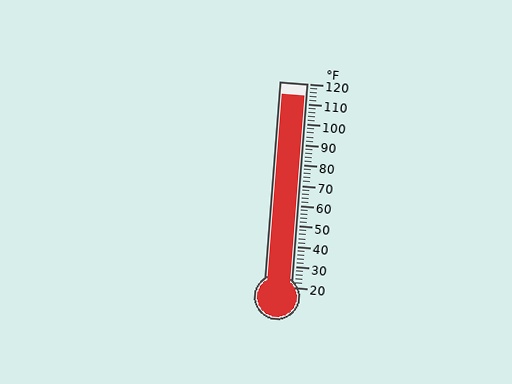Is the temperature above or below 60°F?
The temperature is above 60°F.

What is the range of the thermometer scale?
The thermometer scale ranges from 20°F to 120°F.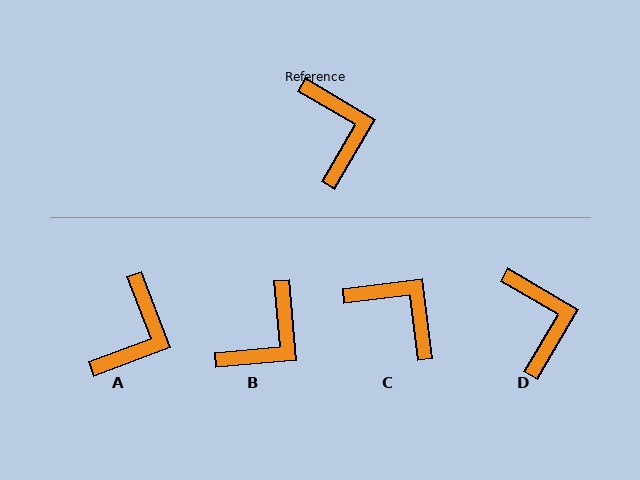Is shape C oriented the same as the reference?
No, it is off by about 37 degrees.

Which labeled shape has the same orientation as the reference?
D.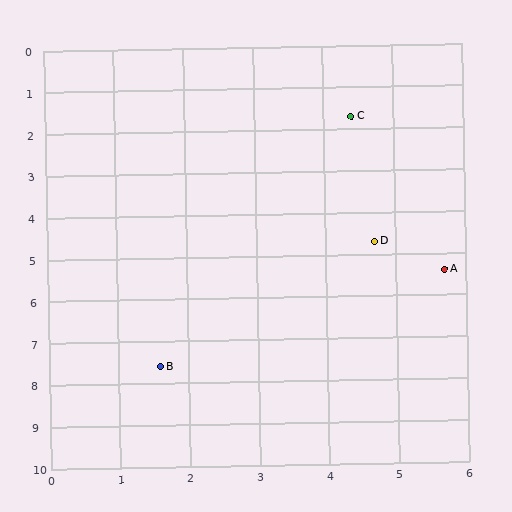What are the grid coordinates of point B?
Point B is at approximately (1.6, 7.6).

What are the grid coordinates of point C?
Point C is at approximately (4.4, 1.7).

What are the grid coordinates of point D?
Point D is at approximately (4.7, 4.7).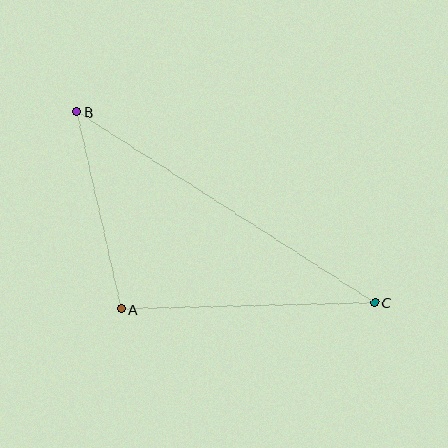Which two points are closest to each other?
Points A and B are closest to each other.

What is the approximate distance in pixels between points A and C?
The distance between A and C is approximately 254 pixels.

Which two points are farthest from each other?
Points B and C are farthest from each other.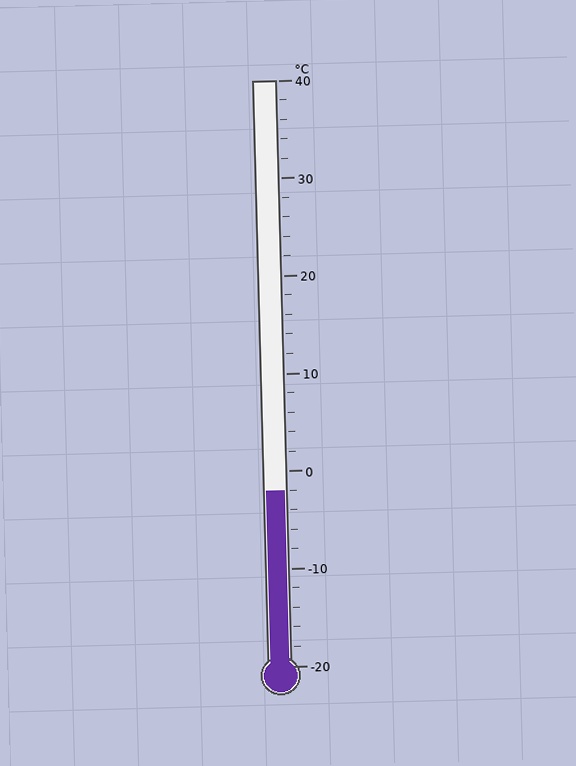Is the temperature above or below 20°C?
The temperature is below 20°C.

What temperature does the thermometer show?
The thermometer shows approximately -2°C.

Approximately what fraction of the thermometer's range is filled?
The thermometer is filled to approximately 30% of its range.